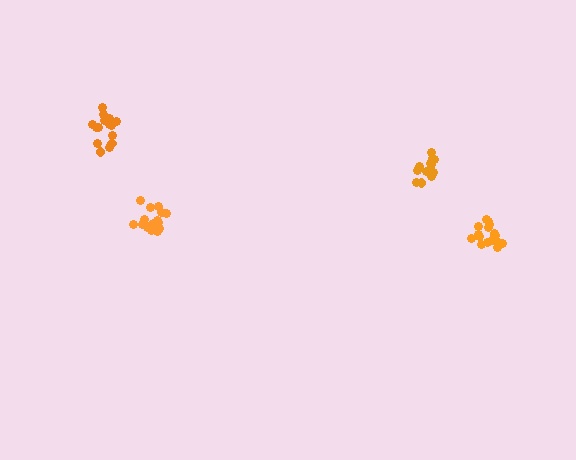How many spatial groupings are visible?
There are 4 spatial groupings.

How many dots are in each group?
Group 1: 17 dots, Group 2: 13 dots, Group 3: 16 dots, Group 4: 17 dots (63 total).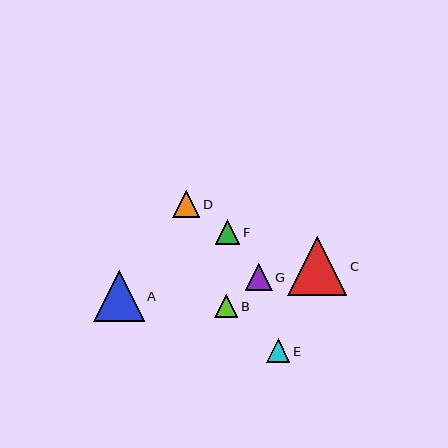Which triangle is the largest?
Triangle C is the largest with a size of approximately 59 pixels.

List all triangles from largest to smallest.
From largest to smallest: C, A, G, D, F, E, B.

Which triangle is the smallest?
Triangle B is the smallest with a size of approximately 23 pixels.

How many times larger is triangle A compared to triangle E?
Triangle A is approximately 2.2 times the size of triangle E.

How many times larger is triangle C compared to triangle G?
Triangle C is approximately 2.2 times the size of triangle G.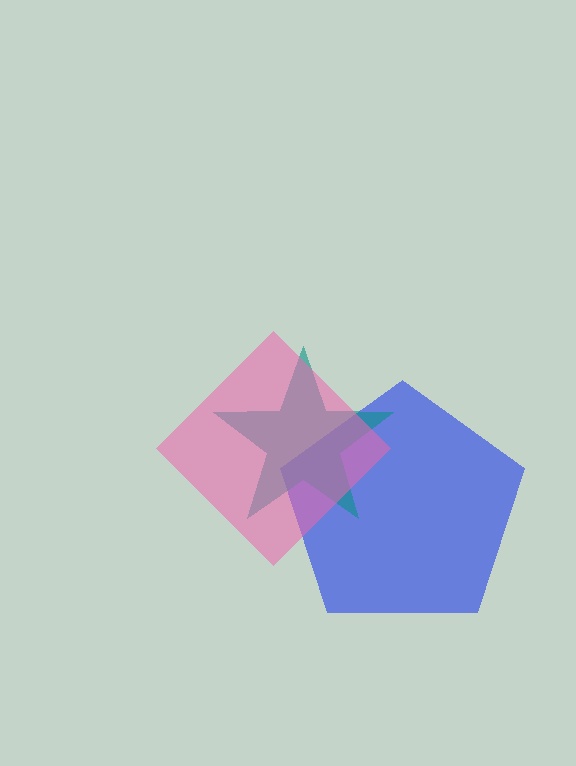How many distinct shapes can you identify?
There are 3 distinct shapes: a blue pentagon, a teal star, a pink diamond.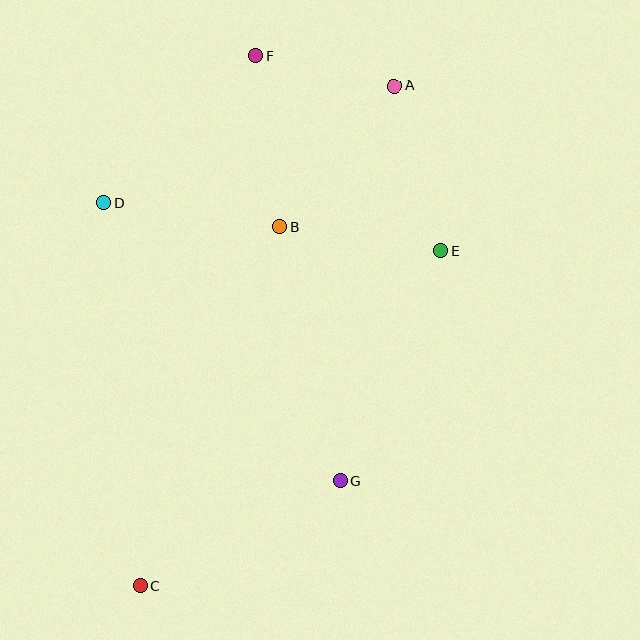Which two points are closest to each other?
Points A and F are closest to each other.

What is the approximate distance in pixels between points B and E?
The distance between B and E is approximately 162 pixels.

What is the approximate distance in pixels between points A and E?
The distance between A and E is approximately 171 pixels.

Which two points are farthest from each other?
Points A and C are farthest from each other.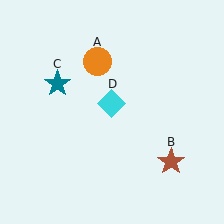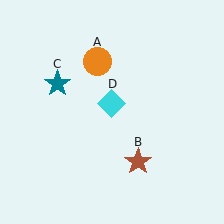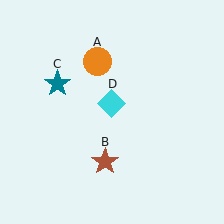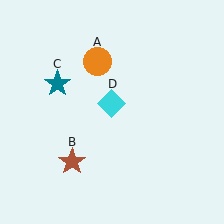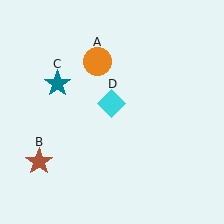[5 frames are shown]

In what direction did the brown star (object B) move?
The brown star (object B) moved left.